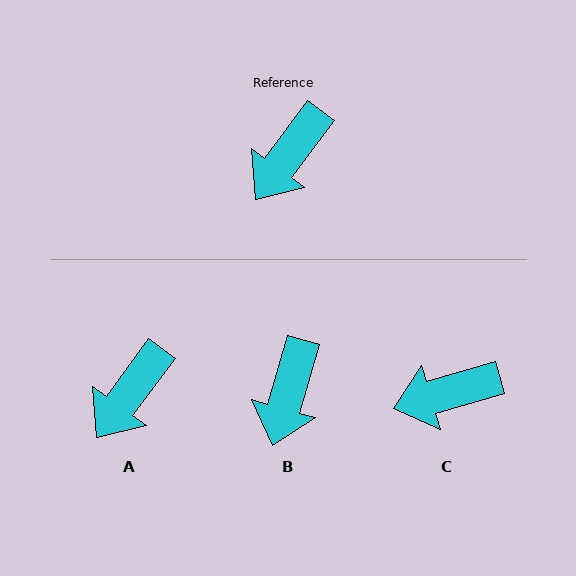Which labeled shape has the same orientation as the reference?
A.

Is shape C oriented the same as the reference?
No, it is off by about 37 degrees.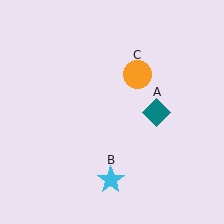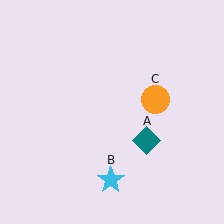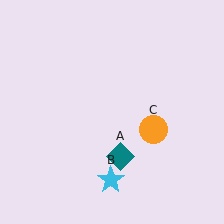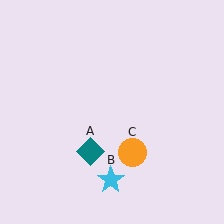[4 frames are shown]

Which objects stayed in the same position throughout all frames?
Cyan star (object B) remained stationary.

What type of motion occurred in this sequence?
The teal diamond (object A), orange circle (object C) rotated clockwise around the center of the scene.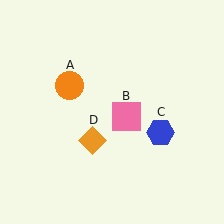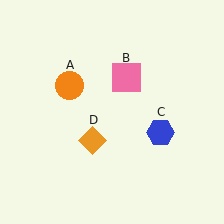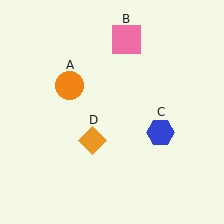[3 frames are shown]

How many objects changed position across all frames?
1 object changed position: pink square (object B).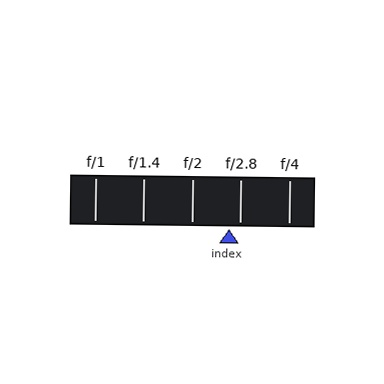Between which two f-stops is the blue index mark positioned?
The index mark is between f/2 and f/2.8.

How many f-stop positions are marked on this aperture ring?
There are 5 f-stop positions marked.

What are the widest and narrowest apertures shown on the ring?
The widest aperture shown is f/1 and the narrowest is f/4.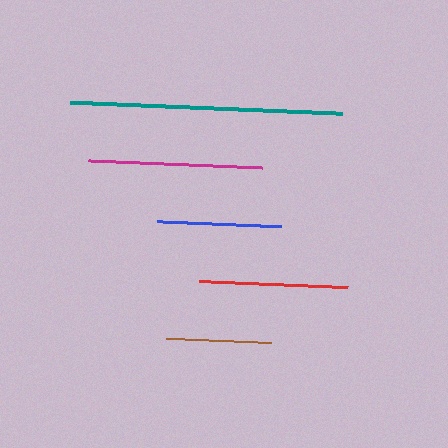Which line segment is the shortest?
The brown line is the shortest at approximately 105 pixels.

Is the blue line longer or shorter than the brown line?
The blue line is longer than the brown line.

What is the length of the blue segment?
The blue segment is approximately 124 pixels long.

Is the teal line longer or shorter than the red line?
The teal line is longer than the red line.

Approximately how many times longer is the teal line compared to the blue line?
The teal line is approximately 2.2 times the length of the blue line.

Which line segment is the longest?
The teal line is the longest at approximately 273 pixels.